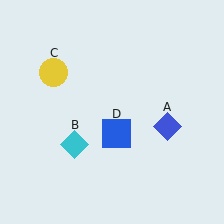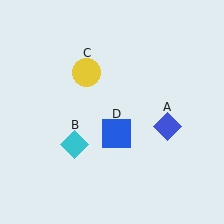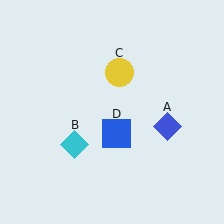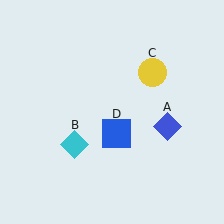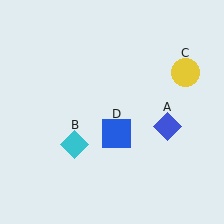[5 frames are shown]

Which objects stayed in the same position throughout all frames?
Blue diamond (object A) and cyan diamond (object B) and blue square (object D) remained stationary.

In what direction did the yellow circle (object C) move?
The yellow circle (object C) moved right.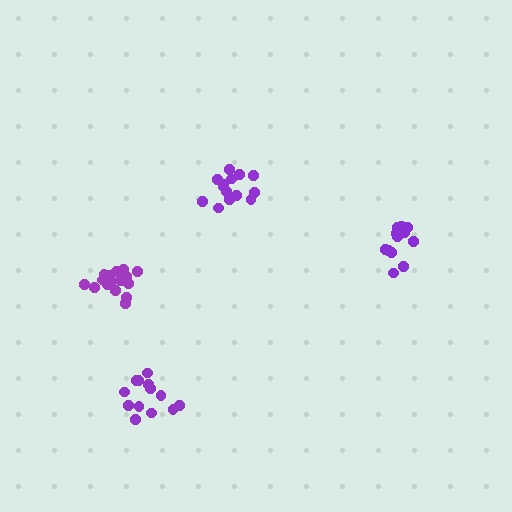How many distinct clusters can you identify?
There are 4 distinct clusters.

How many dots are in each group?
Group 1: 12 dots, Group 2: 18 dots, Group 3: 14 dots, Group 4: 13 dots (57 total).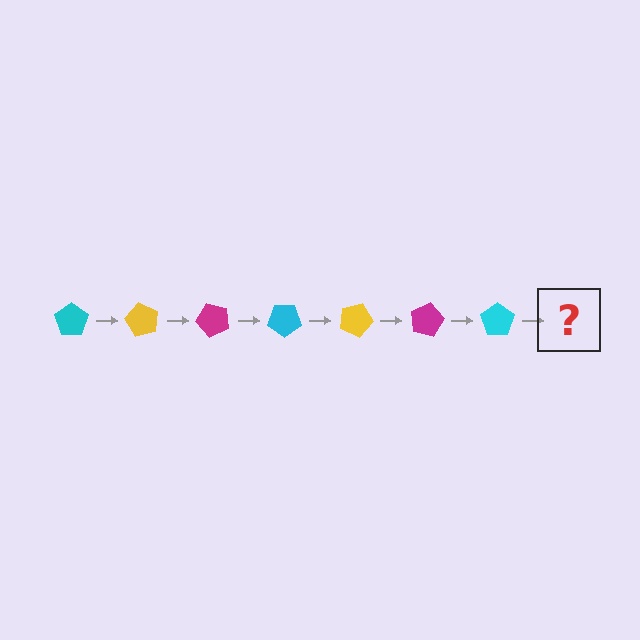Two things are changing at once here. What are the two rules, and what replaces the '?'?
The two rules are that it rotates 60 degrees each step and the color cycles through cyan, yellow, and magenta. The '?' should be a yellow pentagon, rotated 420 degrees from the start.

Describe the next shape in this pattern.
It should be a yellow pentagon, rotated 420 degrees from the start.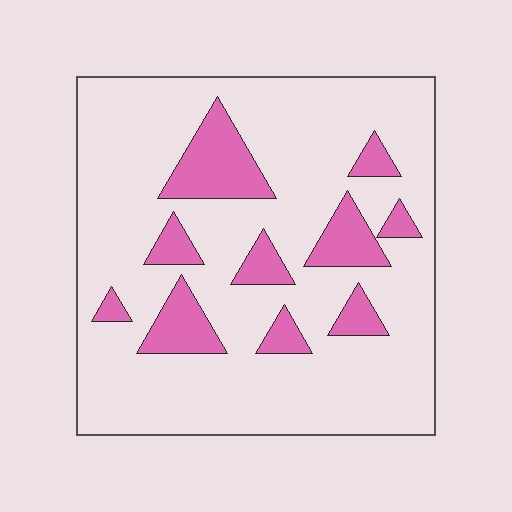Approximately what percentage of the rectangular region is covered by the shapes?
Approximately 20%.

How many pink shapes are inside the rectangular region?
10.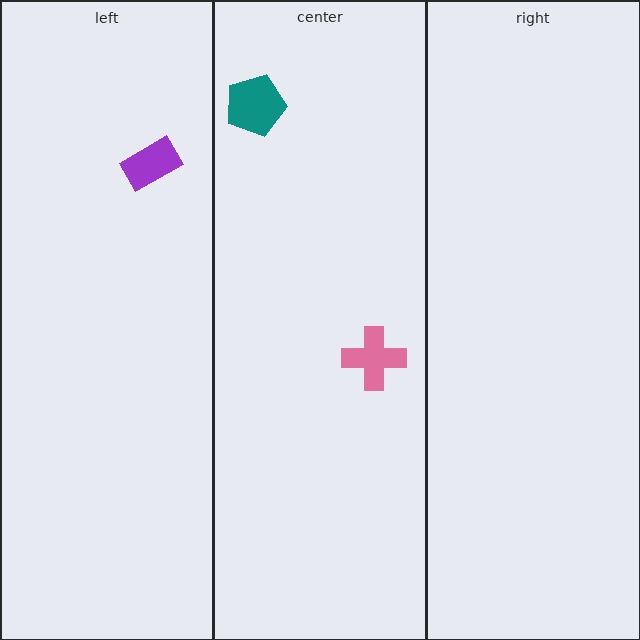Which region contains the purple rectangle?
The left region.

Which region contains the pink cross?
The center region.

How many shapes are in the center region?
2.